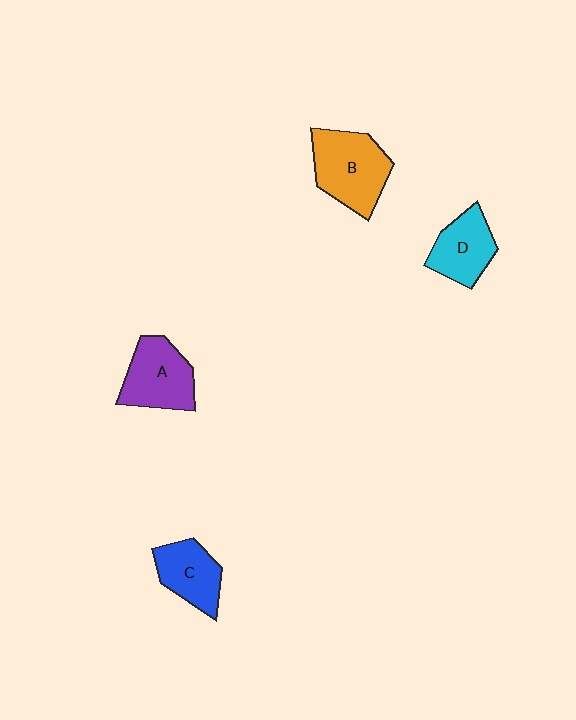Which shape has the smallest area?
Shape C (blue).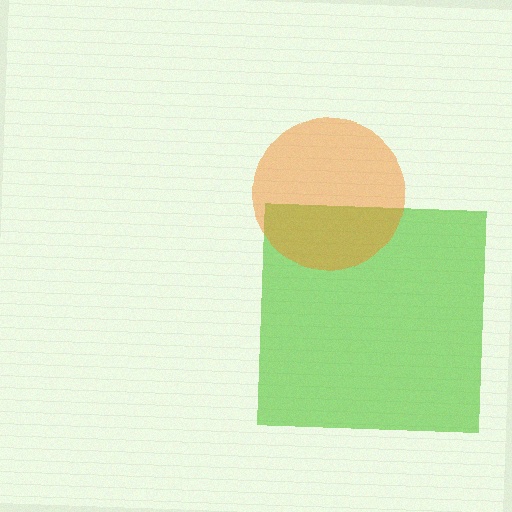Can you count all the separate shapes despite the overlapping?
Yes, there are 2 separate shapes.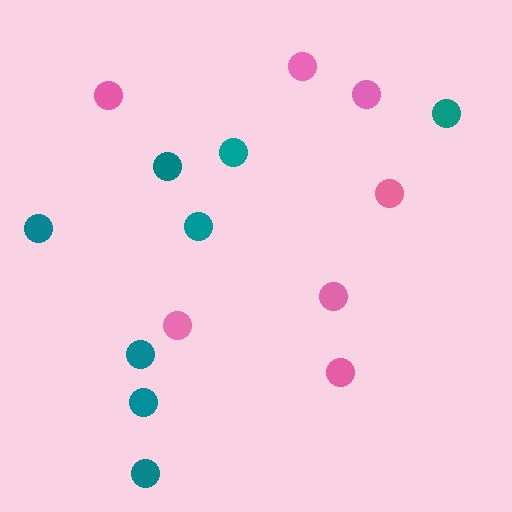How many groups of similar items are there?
There are 2 groups: one group of teal circles (8) and one group of pink circles (7).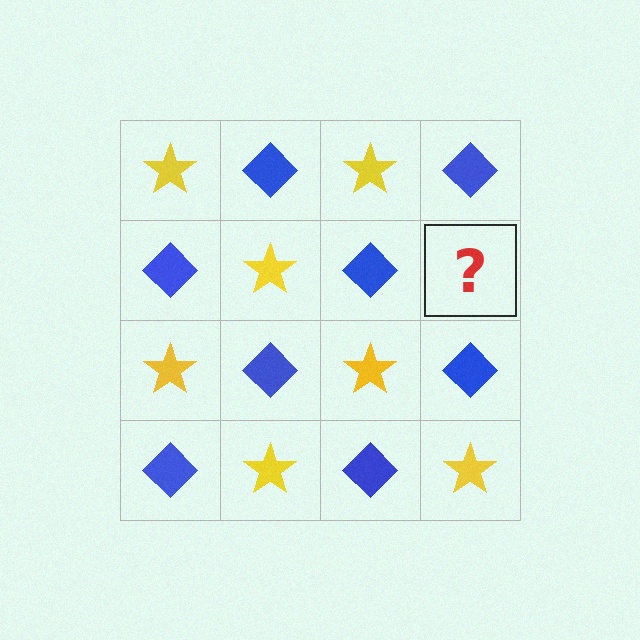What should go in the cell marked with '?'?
The missing cell should contain a yellow star.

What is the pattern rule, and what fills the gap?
The rule is that it alternates yellow star and blue diamond in a checkerboard pattern. The gap should be filled with a yellow star.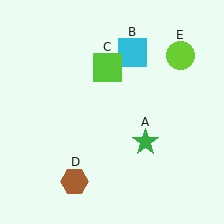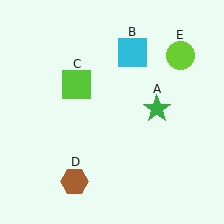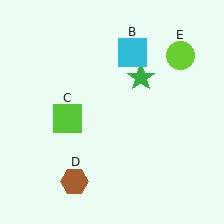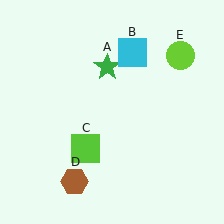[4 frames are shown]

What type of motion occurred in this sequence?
The green star (object A), lime square (object C) rotated counterclockwise around the center of the scene.